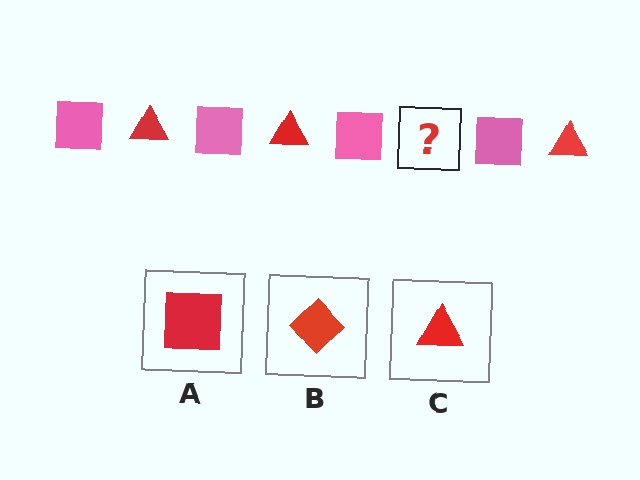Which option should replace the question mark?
Option C.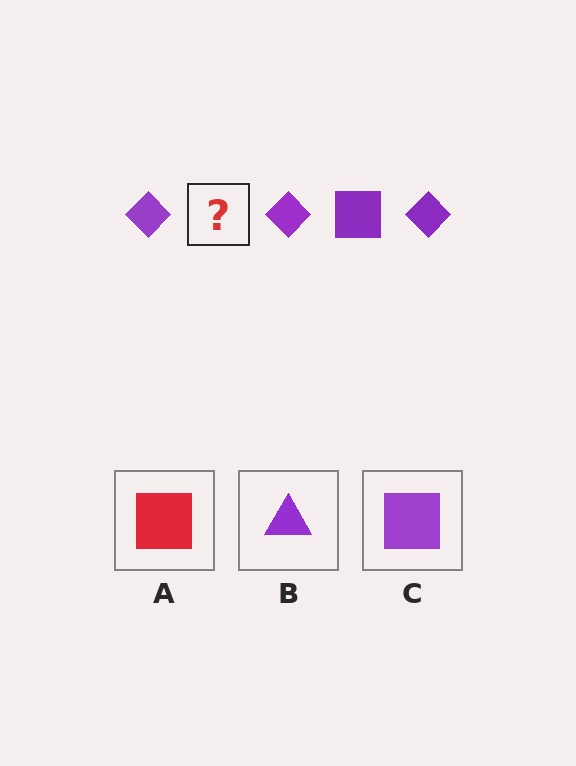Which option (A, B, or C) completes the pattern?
C.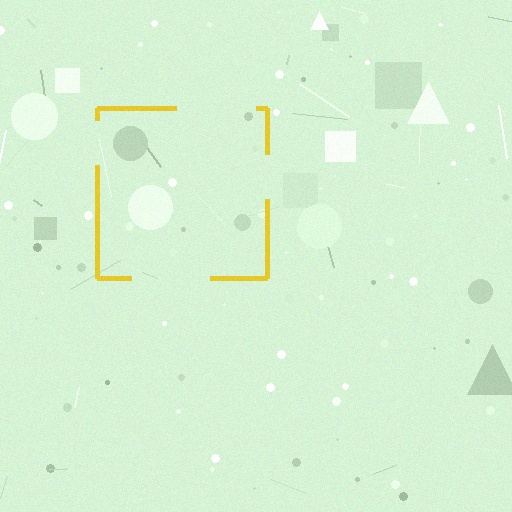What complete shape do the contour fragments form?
The contour fragments form a square.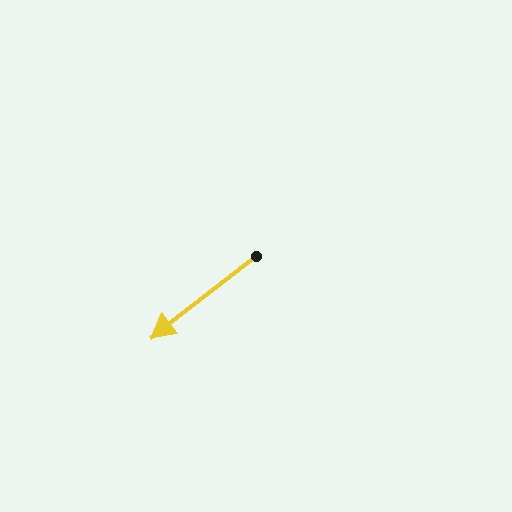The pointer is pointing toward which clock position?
Roughly 8 o'clock.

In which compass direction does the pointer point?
Southwest.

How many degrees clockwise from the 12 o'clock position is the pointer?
Approximately 232 degrees.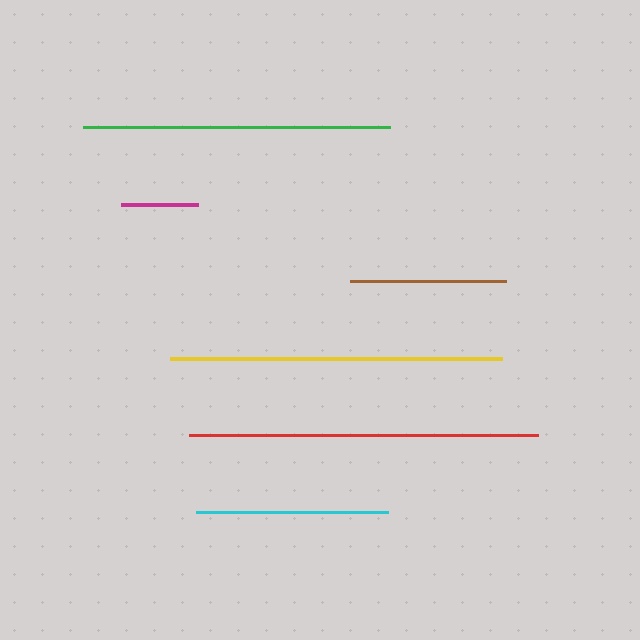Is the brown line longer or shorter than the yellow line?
The yellow line is longer than the brown line.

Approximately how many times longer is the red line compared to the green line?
The red line is approximately 1.1 times the length of the green line.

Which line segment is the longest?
The red line is the longest at approximately 349 pixels.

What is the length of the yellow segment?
The yellow segment is approximately 332 pixels long.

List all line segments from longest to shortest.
From longest to shortest: red, yellow, green, cyan, brown, magenta.